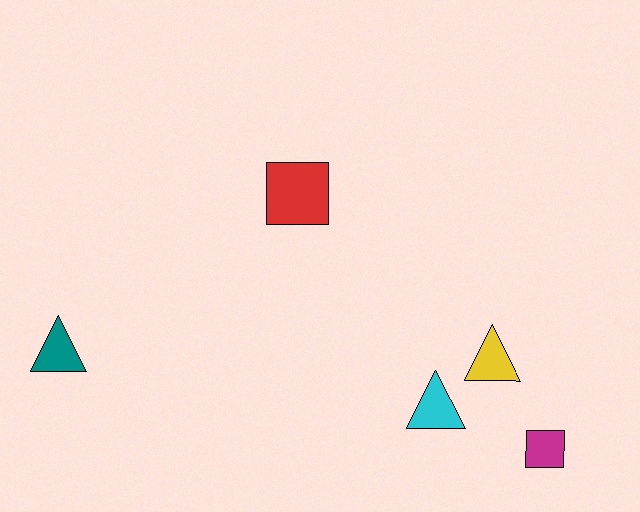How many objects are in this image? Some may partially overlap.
There are 5 objects.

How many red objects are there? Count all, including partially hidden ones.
There is 1 red object.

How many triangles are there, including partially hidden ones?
There are 3 triangles.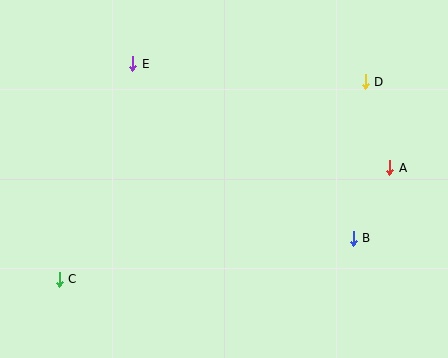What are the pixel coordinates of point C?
Point C is at (59, 279).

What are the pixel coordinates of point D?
Point D is at (365, 82).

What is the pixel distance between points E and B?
The distance between E and B is 281 pixels.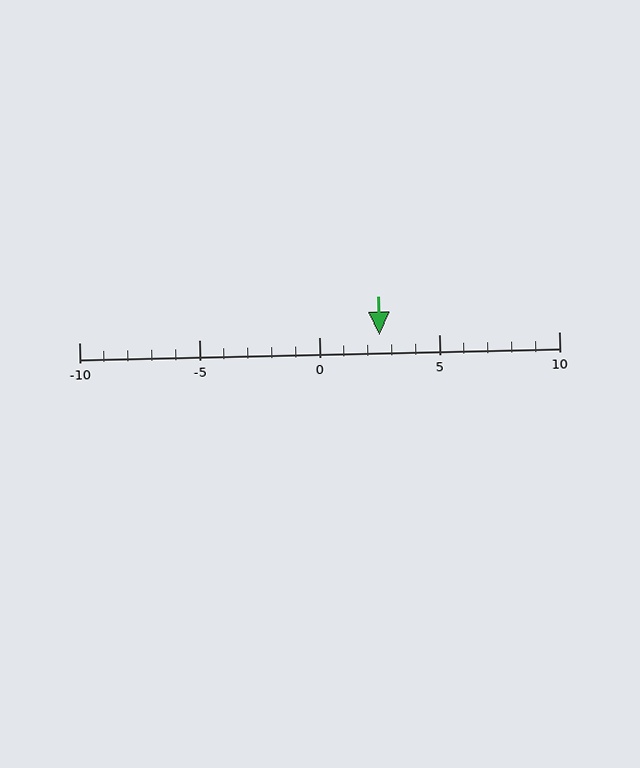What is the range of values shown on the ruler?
The ruler shows values from -10 to 10.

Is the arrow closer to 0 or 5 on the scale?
The arrow is closer to 5.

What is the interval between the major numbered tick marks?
The major tick marks are spaced 5 units apart.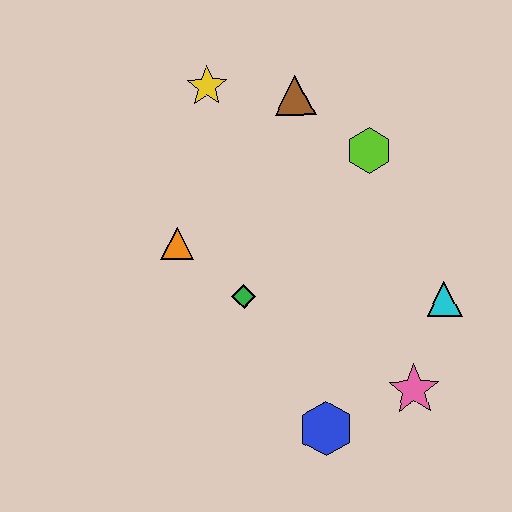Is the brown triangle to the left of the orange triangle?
No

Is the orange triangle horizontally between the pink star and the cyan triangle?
No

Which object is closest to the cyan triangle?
The pink star is closest to the cyan triangle.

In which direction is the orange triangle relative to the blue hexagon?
The orange triangle is above the blue hexagon.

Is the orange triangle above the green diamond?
Yes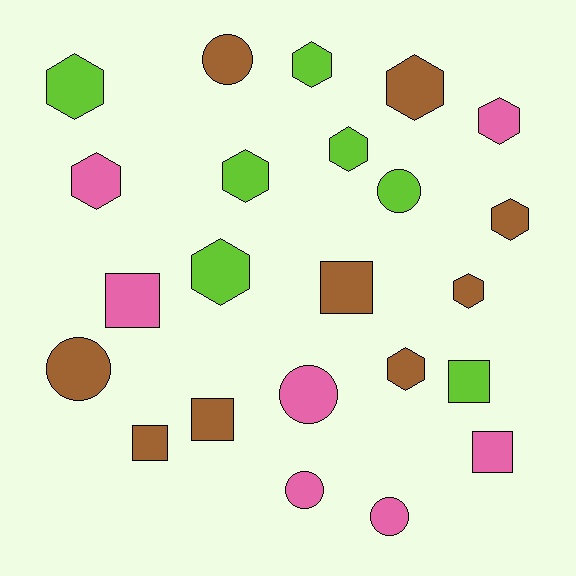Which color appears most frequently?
Brown, with 9 objects.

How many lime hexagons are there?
There are 5 lime hexagons.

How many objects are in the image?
There are 23 objects.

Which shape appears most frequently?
Hexagon, with 11 objects.